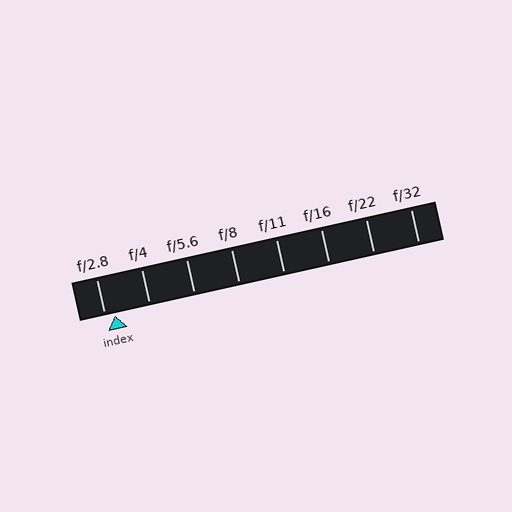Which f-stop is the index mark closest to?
The index mark is closest to f/2.8.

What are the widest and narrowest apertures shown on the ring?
The widest aperture shown is f/2.8 and the narrowest is f/32.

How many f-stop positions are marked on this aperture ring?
There are 8 f-stop positions marked.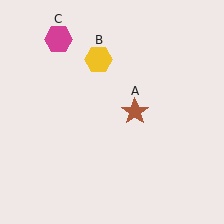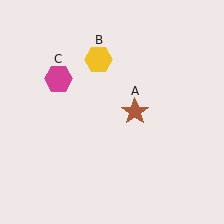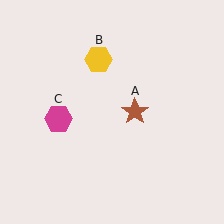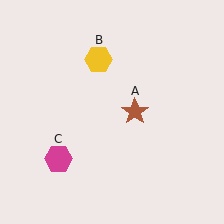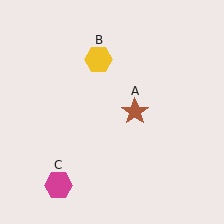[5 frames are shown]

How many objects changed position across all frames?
1 object changed position: magenta hexagon (object C).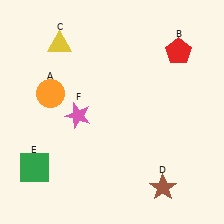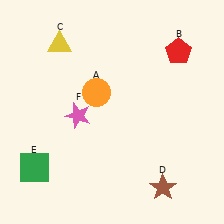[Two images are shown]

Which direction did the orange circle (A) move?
The orange circle (A) moved right.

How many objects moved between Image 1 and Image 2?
1 object moved between the two images.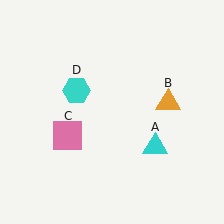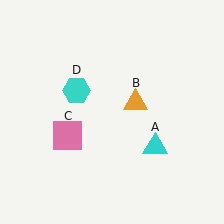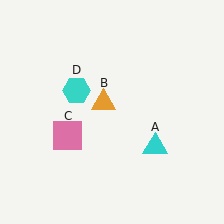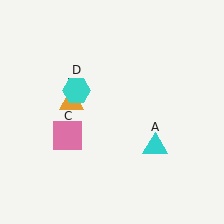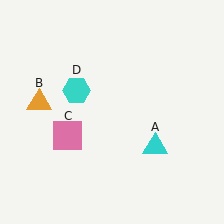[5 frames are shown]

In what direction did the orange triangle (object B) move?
The orange triangle (object B) moved left.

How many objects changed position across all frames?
1 object changed position: orange triangle (object B).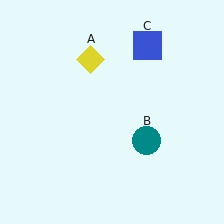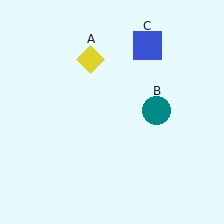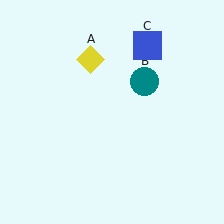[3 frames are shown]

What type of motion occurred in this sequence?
The teal circle (object B) rotated counterclockwise around the center of the scene.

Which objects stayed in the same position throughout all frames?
Yellow diamond (object A) and blue square (object C) remained stationary.